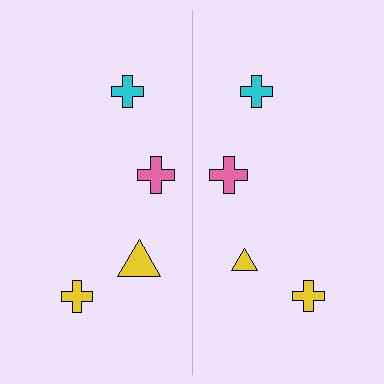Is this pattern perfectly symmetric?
No, the pattern is not perfectly symmetric. The yellow triangle on the right side has a different size than its mirror counterpart.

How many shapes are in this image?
There are 8 shapes in this image.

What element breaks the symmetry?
The yellow triangle on the right side has a different size than its mirror counterpart.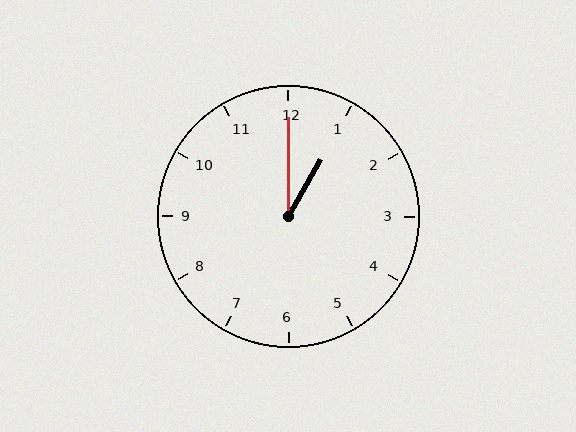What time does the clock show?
1:00.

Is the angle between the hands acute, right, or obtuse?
It is acute.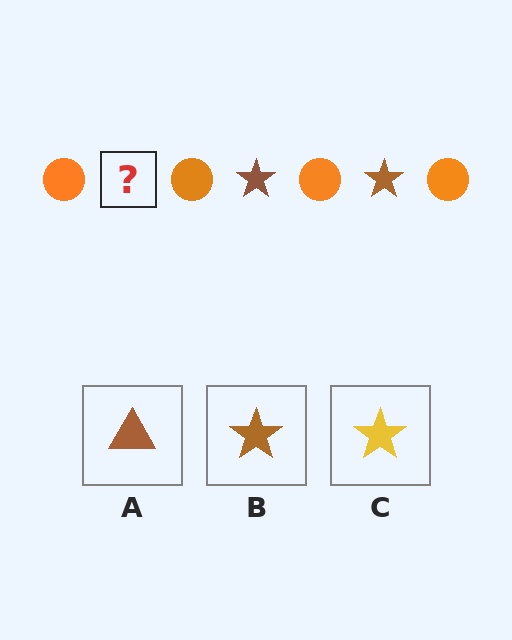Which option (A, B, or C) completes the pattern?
B.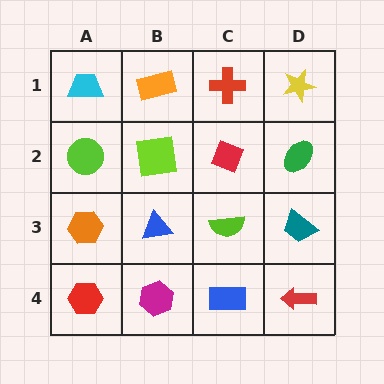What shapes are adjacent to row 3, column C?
A red diamond (row 2, column C), a blue rectangle (row 4, column C), a blue triangle (row 3, column B), a teal trapezoid (row 3, column D).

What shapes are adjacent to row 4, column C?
A lime semicircle (row 3, column C), a magenta hexagon (row 4, column B), a red arrow (row 4, column D).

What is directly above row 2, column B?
An orange rectangle.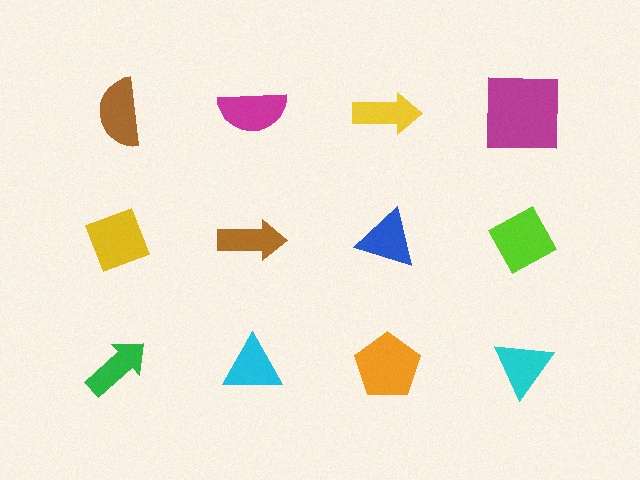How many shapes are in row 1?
4 shapes.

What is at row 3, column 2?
A cyan triangle.